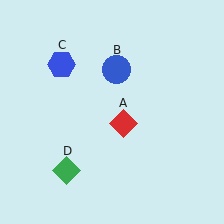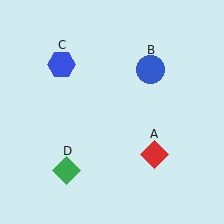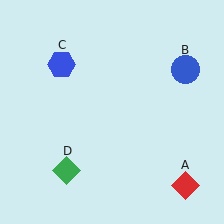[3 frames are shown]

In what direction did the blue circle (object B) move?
The blue circle (object B) moved right.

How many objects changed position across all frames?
2 objects changed position: red diamond (object A), blue circle (object B).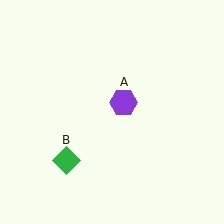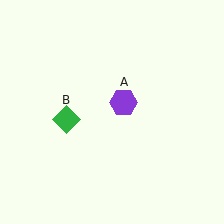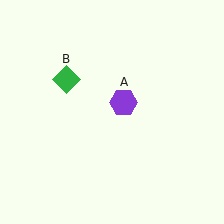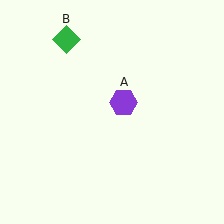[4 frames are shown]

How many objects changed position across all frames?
1 object changed position: green diamond (object B).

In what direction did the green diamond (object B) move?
The green diamond (object B) moved up.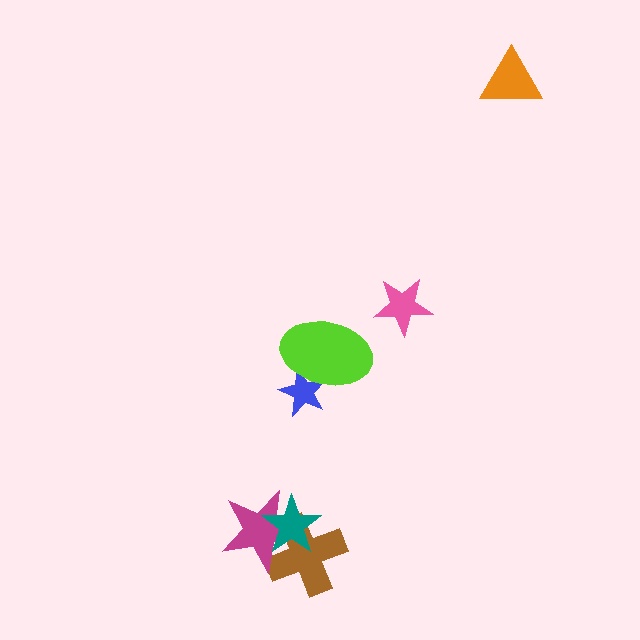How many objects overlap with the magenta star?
2 objects overlap with the magenta star.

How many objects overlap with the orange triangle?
0 objects overlap with the orange triangle.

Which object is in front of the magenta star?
The teal star is in front of the magenta star.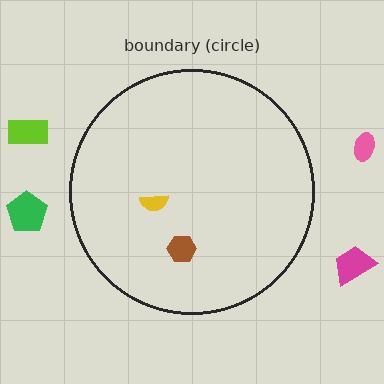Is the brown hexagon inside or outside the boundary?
Inside.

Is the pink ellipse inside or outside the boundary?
Outside.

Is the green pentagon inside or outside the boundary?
Outside.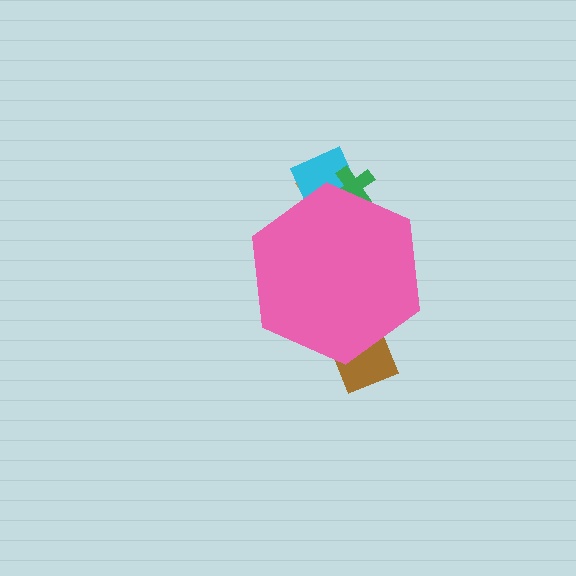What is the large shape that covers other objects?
A pink hexagon.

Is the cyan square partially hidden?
Yes, the cyan square is partially hidden behind the pink hexagon.